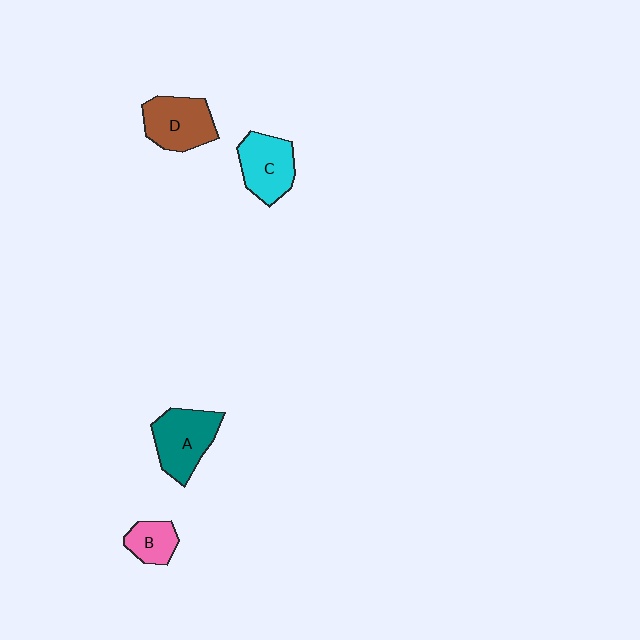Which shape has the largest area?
Shape A (teal).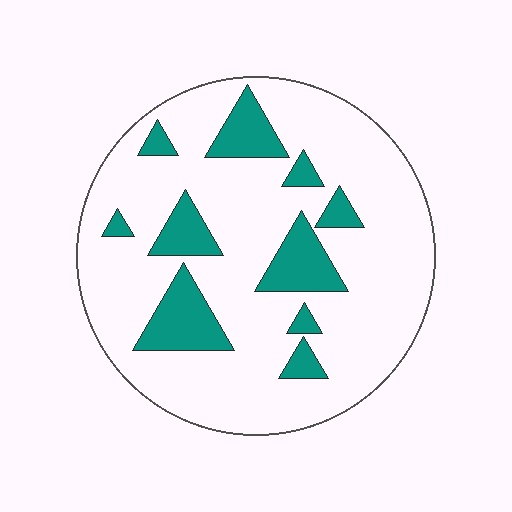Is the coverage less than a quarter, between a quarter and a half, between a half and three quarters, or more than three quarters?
Less than a quarter.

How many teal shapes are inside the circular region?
10.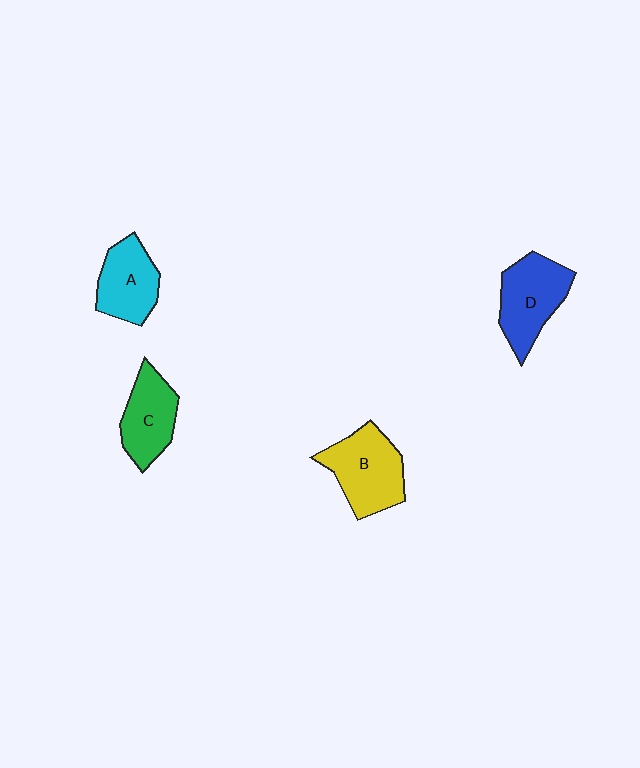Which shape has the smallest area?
Shape A (cyan).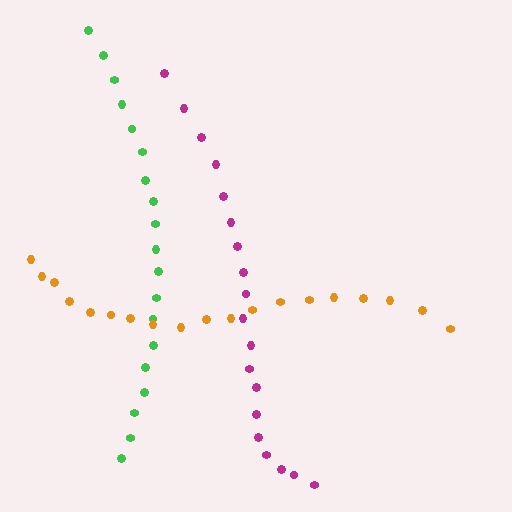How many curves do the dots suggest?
There are 3 distinct paths.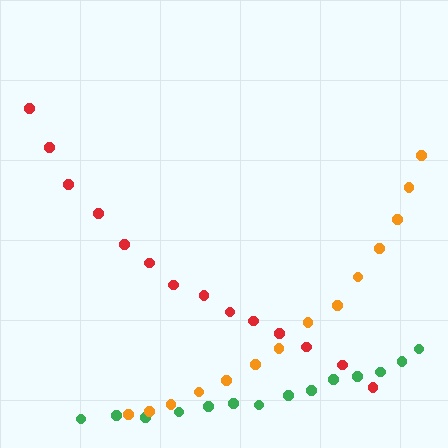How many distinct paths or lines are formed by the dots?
There are 3 distinct paths.